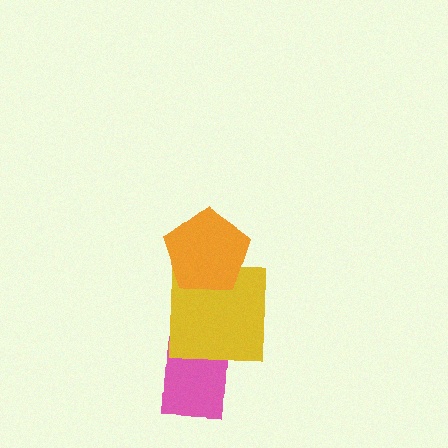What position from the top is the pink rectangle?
The pink rectangle is 3rd from the top.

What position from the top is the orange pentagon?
The orange pentagon is 1st from the top.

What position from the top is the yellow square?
The yellow square is 2nd from the top.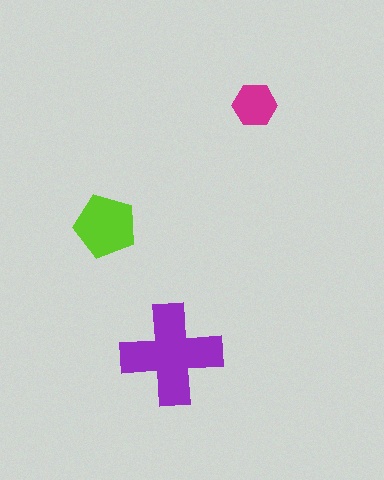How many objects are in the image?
There are 3 objects in the image.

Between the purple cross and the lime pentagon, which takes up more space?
The purple cross.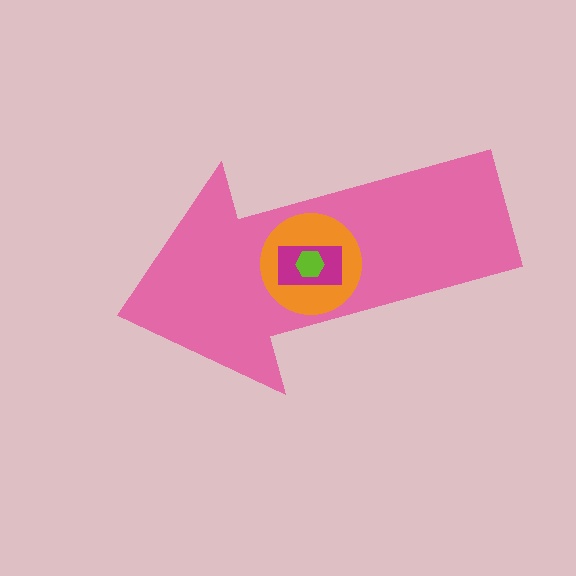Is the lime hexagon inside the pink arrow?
Yes.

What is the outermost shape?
The pink arrow.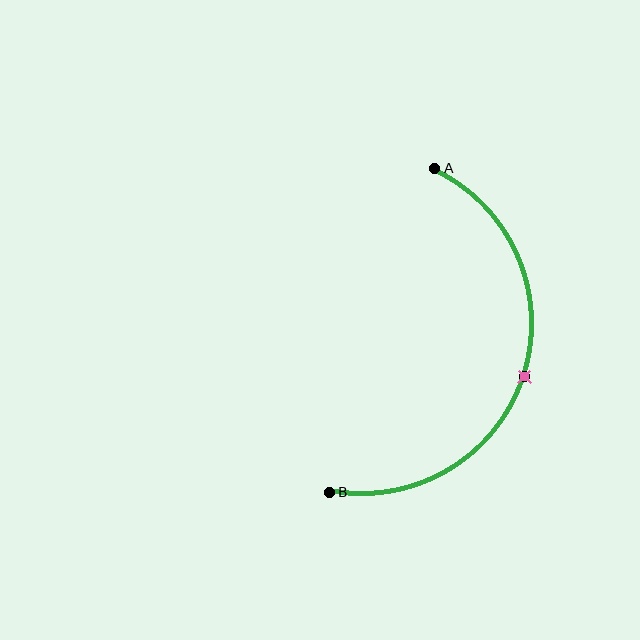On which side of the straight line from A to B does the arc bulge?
The arc bulges to the right of the straight line connecting A and B.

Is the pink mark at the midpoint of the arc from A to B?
Yes. The pink mark lies on the arc at equal arc-length from both A and B — it is the arc midpoint.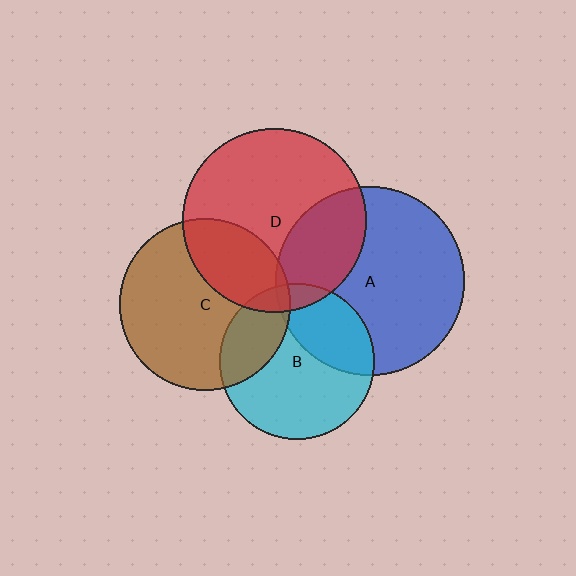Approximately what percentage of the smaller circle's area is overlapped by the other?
Approximately 25%.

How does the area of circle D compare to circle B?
Approximately 1.4 times.